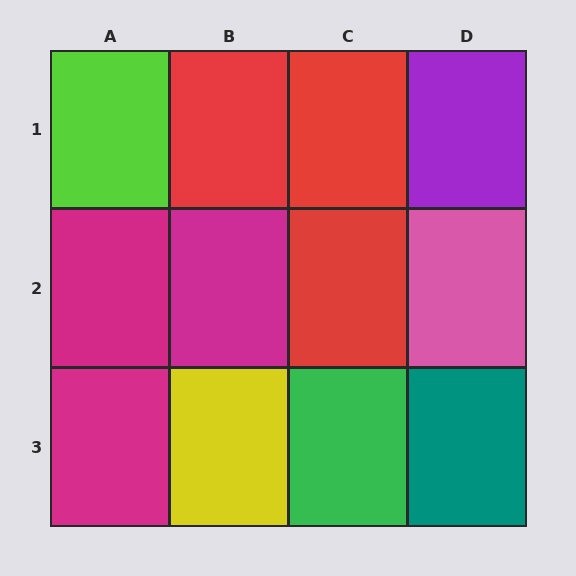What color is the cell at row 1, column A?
Lime.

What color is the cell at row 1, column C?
Red.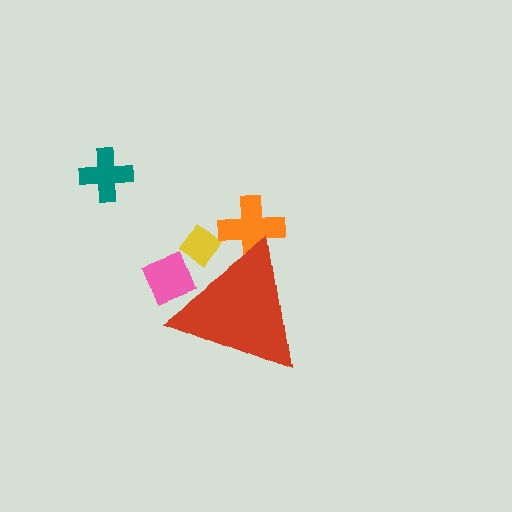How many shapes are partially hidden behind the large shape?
3 shapes are partially hidden.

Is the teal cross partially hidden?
No, the teal cross is fully visible.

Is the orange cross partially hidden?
Yes, the orange cross is partially hidden behind the red triangle.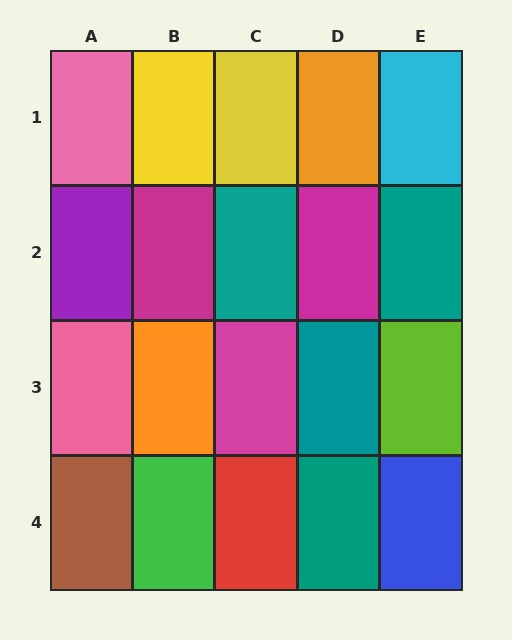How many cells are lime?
1 cell is lime.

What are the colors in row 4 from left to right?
Brown, green, red, teal, blue.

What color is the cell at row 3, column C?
Magenta.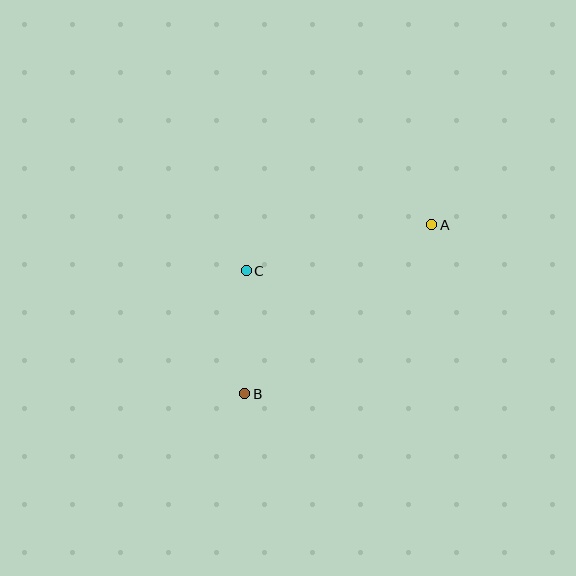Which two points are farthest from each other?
Points A and B are farthest from each other.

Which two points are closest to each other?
Points B and C are closest to each other.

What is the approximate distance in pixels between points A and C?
The distance between A and C is approximately 191 pixels.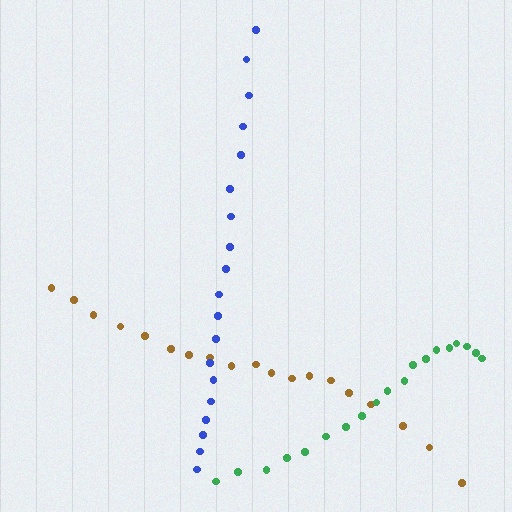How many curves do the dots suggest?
There are 3 distinct paths.